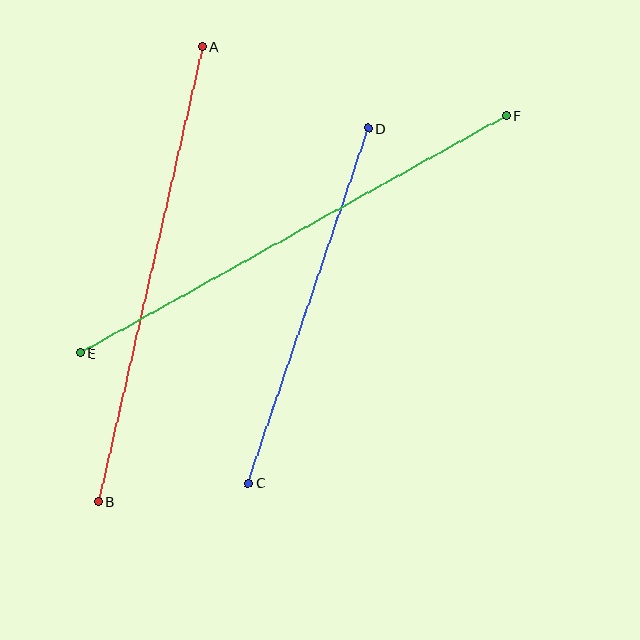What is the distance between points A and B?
The distance is approximately 467 pixels.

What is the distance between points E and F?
The distance is approximately 488 pixels.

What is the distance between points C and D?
The distance is approximately 374 pixels.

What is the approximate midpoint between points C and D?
The midpoint is at approximately (308, 305) pixels.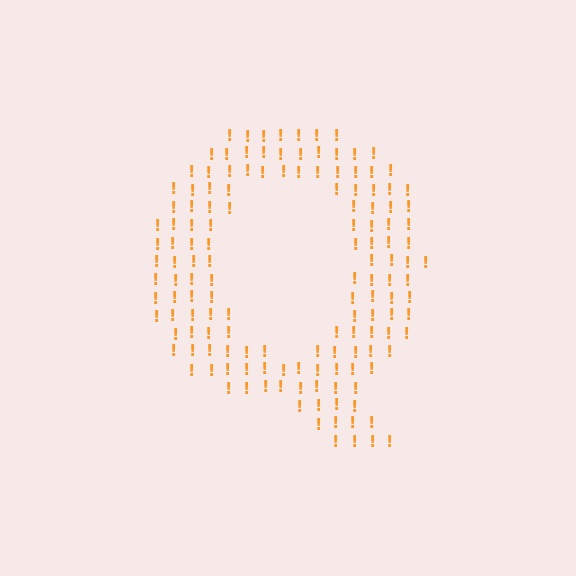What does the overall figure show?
The overall figure shows the letter Q.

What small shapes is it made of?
It is made of small exclamation marks.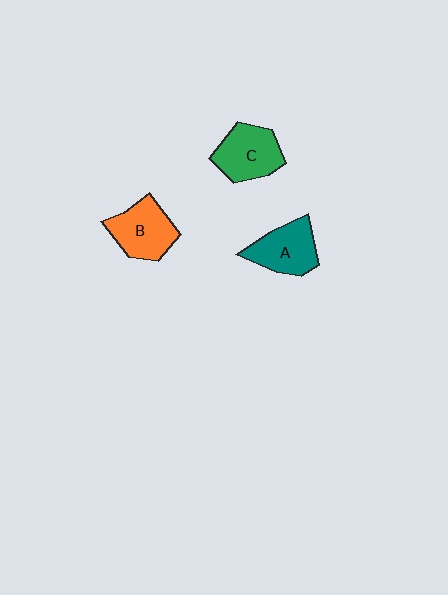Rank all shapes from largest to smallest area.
From largest to smallest: B (orange), C (green), A (teal).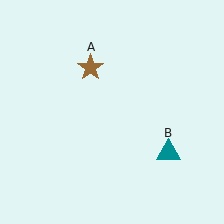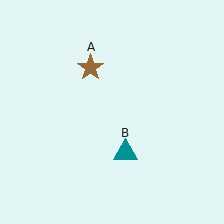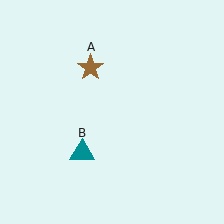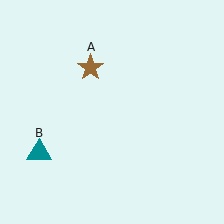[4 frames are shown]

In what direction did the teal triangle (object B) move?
The teal triangle (object B) moved left.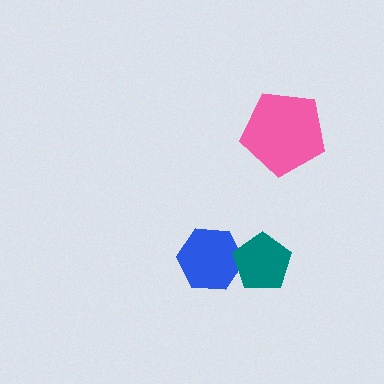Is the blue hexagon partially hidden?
Yes, it is partially covered by another shape.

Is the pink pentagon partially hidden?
No, no other shape covers it.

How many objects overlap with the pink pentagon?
0 objects overlap with the pink pentagon.